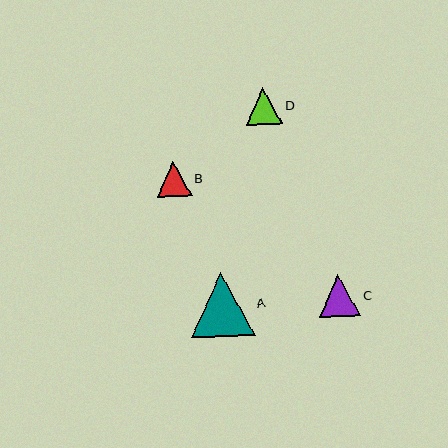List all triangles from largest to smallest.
From largest to smallest: A, C, D, B.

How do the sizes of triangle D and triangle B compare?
Triangle D and triangle B are approximately the same size.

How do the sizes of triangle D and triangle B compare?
Triangle D and triangle B are approximately the same size.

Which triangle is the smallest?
Triangle B is the smallest with a size of approximately 35 pixels.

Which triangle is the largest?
Triangle A is the largest with a size of approximately 64 pixels.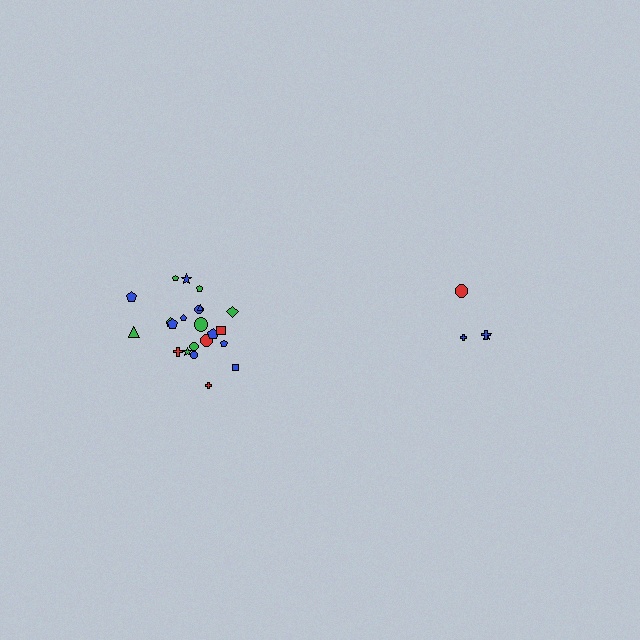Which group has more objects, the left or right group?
The left group.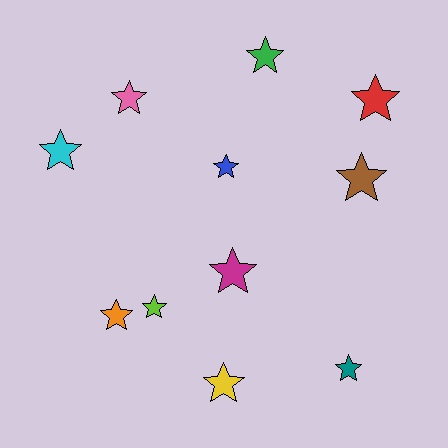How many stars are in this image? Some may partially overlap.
There are 11 stars.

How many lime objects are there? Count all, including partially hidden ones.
There is 1 lime object.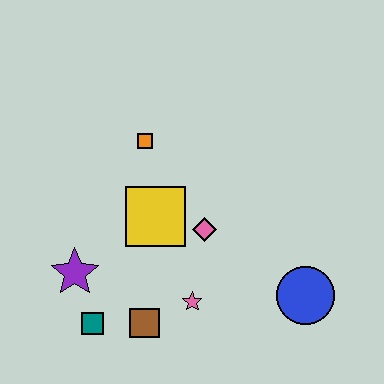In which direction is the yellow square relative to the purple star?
The yellow square is to the right of the purple star.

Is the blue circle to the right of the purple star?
Yes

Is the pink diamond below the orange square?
Yes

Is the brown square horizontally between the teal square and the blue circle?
Yes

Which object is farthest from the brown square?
The orange square is farthest from the brown square.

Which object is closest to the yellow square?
The pink diamond is closest to the yellow square.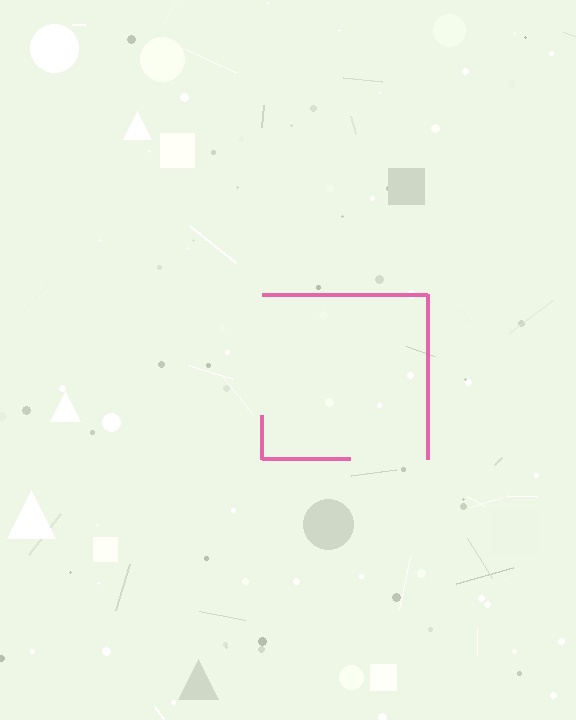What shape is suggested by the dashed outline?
The dashed outline suggests a square.